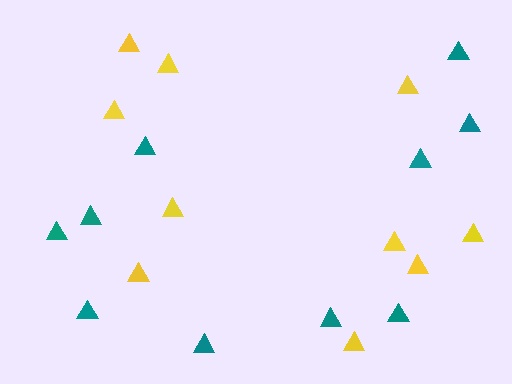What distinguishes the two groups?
There are 2 groups: one group of yellow triangles (10) and one group of teal triangles (10).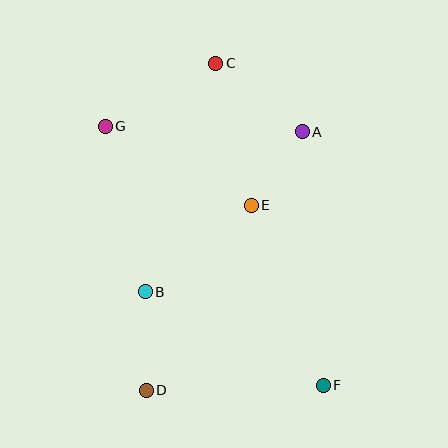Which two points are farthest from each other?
Points C and F are farthest from each other.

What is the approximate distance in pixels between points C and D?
The distance between C and D is approximately 334 pixels.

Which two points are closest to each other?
Points A and E are closest to each other.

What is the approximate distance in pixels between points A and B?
The distance between A and B is approximately 225 pixels.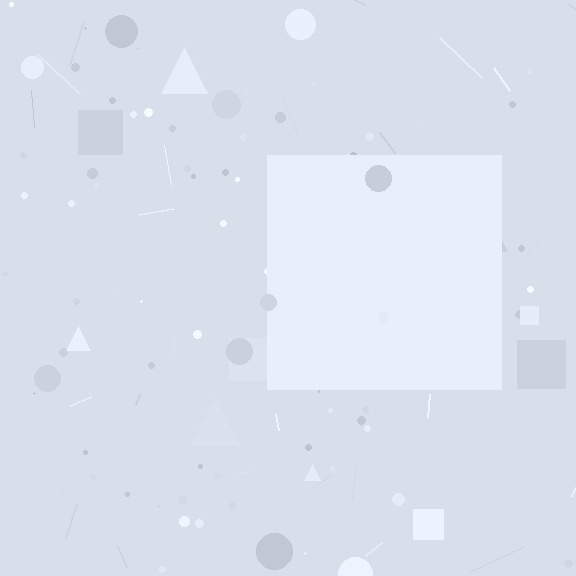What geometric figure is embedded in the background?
A square is embedded in the background.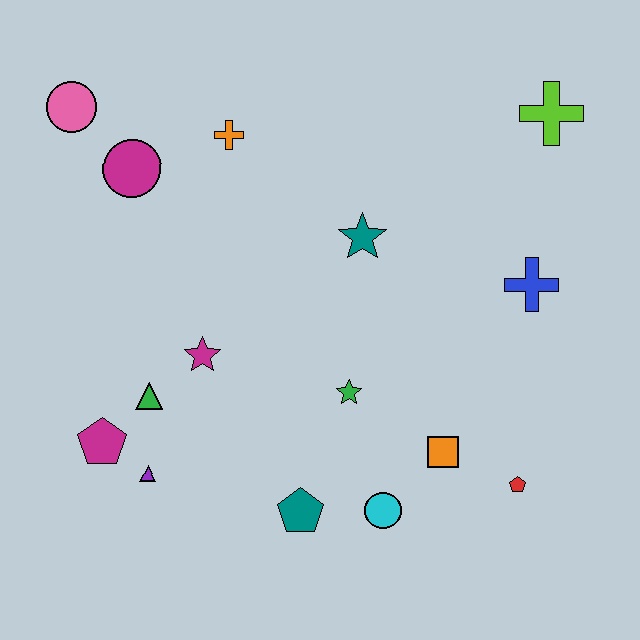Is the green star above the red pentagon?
Yes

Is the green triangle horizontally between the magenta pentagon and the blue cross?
Yes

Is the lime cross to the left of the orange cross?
No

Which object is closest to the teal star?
The green star is closest to the teal star.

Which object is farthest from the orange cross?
The red pentagon is farthest from the orange cross.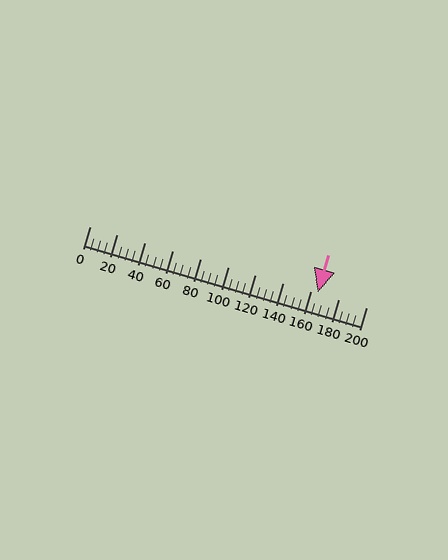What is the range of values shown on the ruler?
The ruler shows values from 0 to 200.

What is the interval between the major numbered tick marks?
The major tick marks are spaced 20 units apart.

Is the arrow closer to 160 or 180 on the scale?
The arrow is closer to 160.